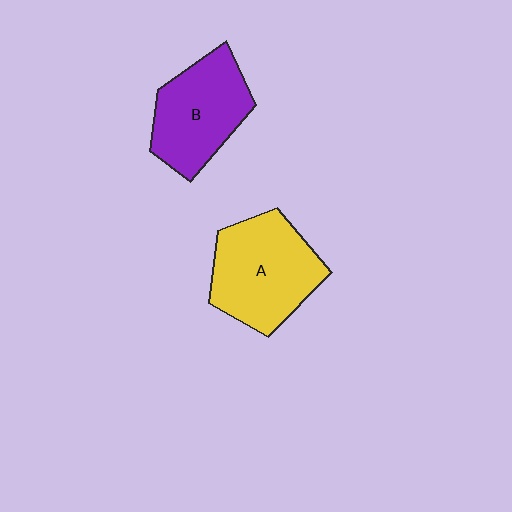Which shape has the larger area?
Shape A (yellow).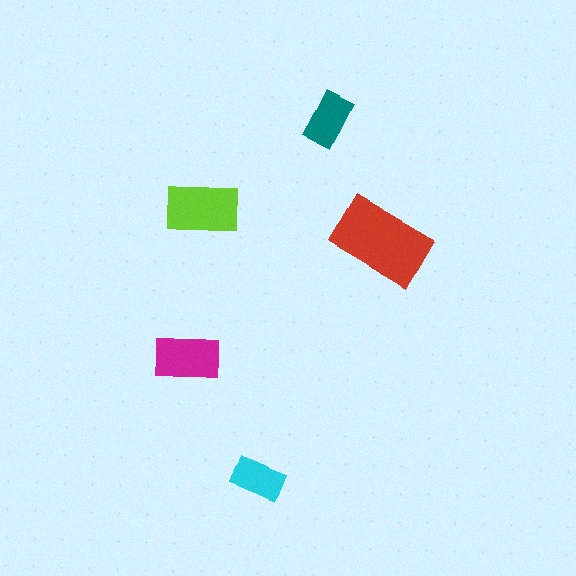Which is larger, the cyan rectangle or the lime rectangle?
The lime one.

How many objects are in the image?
There are 5 objects in the image.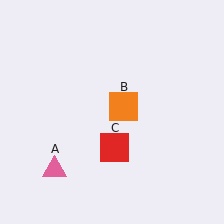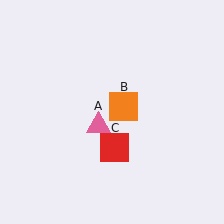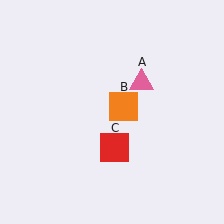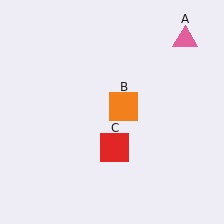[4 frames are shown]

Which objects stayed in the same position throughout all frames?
Orange square (object B) and red square (object C) remained stationary.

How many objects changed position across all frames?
1 object changed position: pink triangle (object A).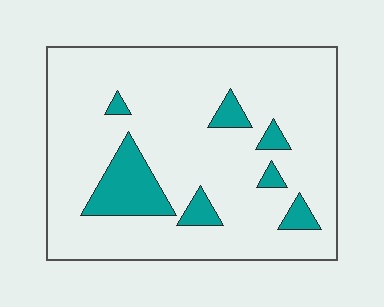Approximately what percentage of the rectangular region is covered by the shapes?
Approximately 15%.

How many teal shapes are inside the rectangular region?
7.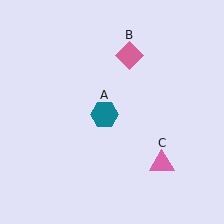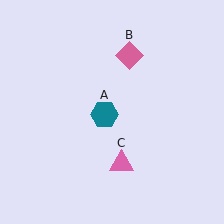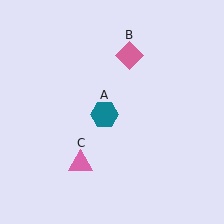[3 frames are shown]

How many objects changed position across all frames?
1 object changed position: pink triangle (object C).